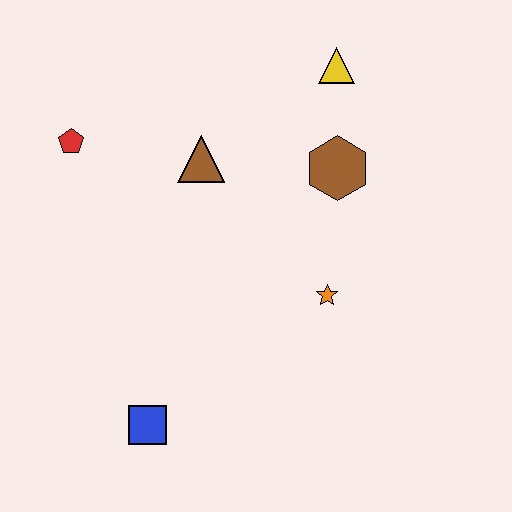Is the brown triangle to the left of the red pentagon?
No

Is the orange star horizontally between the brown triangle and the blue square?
No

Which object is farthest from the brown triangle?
The blue square is farthest from the brown triangle.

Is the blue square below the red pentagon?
Yes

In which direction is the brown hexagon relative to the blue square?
The brown hexagon is above the blue square.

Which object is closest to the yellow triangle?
The brown hexagon is closest to the yellow triangle.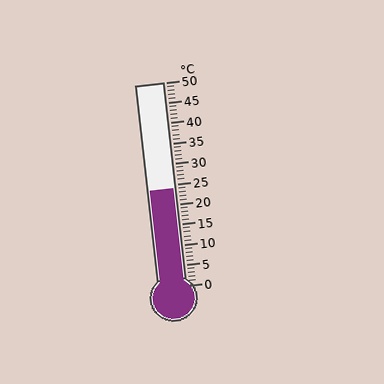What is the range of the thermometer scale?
The thermometer scale ranges from 0°C to 50°C.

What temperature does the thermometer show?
The thermometer shows approximately 24°C.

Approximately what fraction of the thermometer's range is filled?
The thermometer is filled to approximately 50% of its range.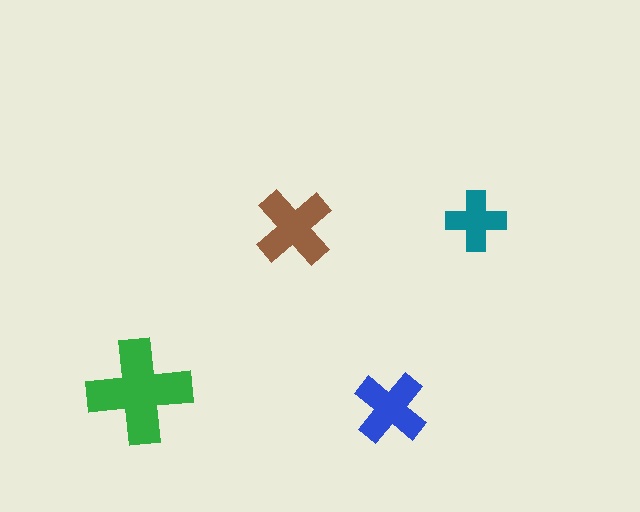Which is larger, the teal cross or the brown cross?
The brown one.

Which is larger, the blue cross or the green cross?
The green one.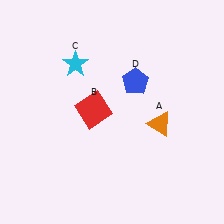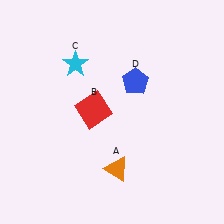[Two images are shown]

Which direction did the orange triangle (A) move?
The orange triangle (A) moved down.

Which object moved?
The orange triangle (A) moved down.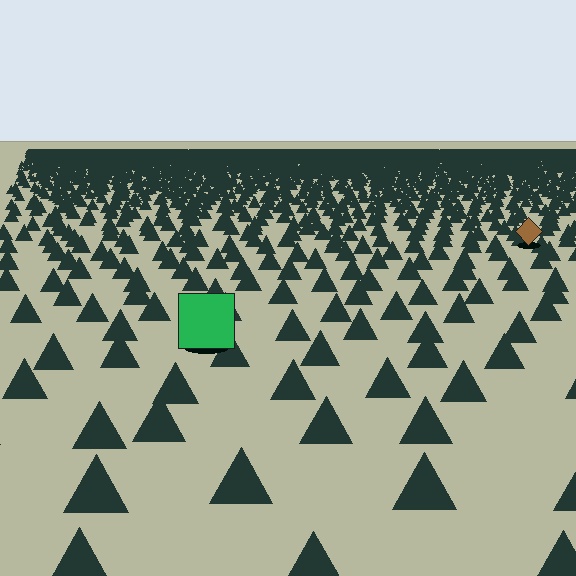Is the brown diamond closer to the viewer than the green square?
No. The green square is closer — you can tell from the texture gradient: the ground texture is coarser near it.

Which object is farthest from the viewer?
The brown diamond is farthest from the viewer. It appears smaller and the ground texture around it is denser.